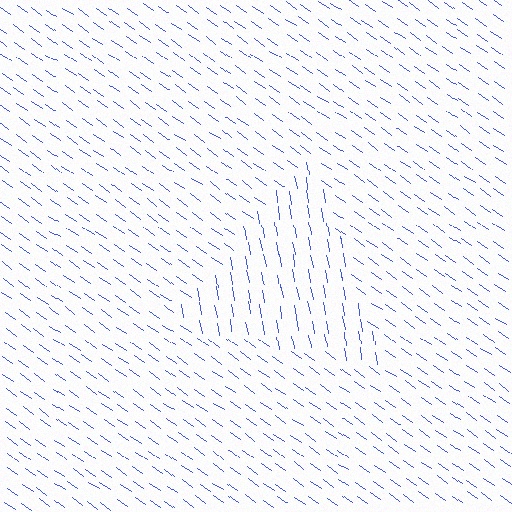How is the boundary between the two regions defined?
The boundary is defined purely by a change in line orientation (approximately 45 degrees difference). All lines are the same color and thickness.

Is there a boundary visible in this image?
Yes, there is a texture boundary formed by a change in line orientation.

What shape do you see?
I see a triangle.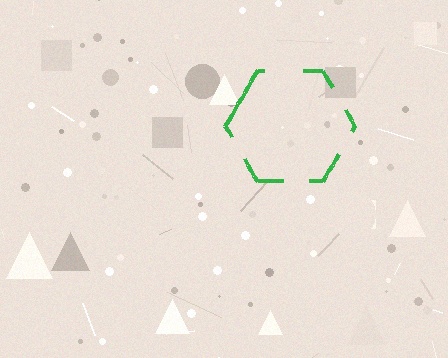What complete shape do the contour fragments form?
The contour fragments form a hexagon.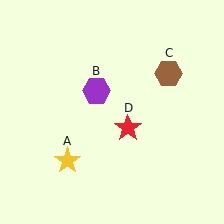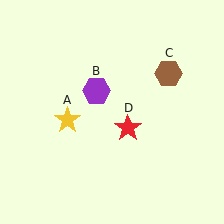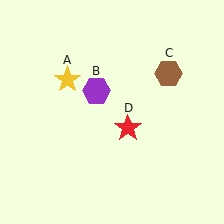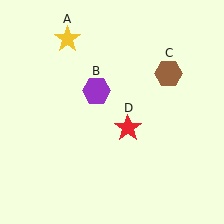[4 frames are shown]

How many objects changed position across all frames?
1 object changed position: yellow star (object A).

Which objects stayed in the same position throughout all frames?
Purple hexagon (object B) and brown hexagon (object C) and red star (object D) remained stationary.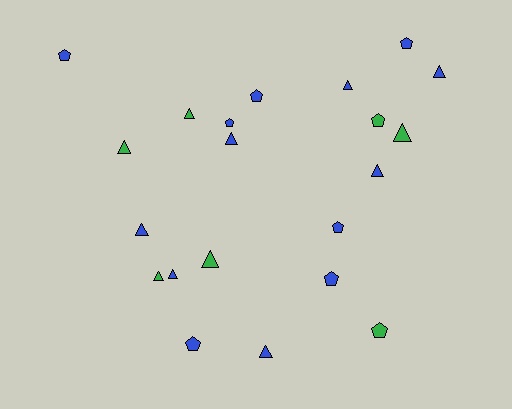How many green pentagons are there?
There are 2 green pentagons.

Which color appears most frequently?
Blue, with 14 objects.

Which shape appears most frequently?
Triangle, with 12 objects.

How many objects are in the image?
There are 21 objects.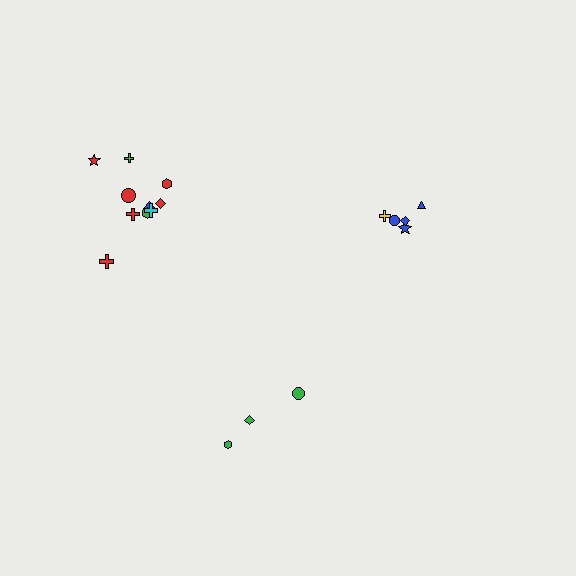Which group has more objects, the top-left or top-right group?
The top-left group.